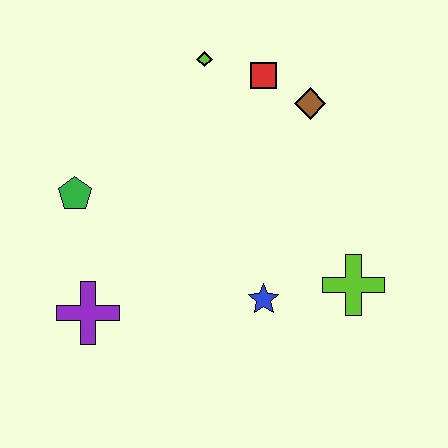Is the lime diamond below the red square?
No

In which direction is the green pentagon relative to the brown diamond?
The green pentagon is to the left of the brown diamond.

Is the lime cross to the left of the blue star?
No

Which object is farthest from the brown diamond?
The purple cross is farthest from the brown diamond.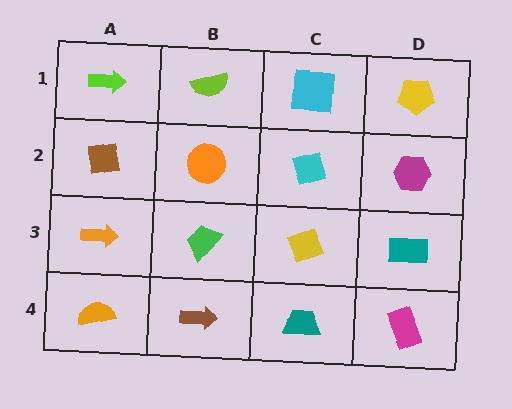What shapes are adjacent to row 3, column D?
A magenta hexagon (row 2, column D), a magenta rectangle (row 4, column D), a yellow diamond (row 3, column C).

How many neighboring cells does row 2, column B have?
4.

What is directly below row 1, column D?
A magenta hexagon.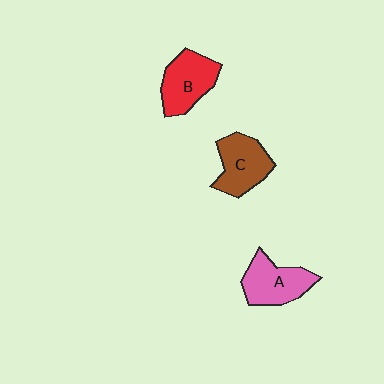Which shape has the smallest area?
Shape C (brown).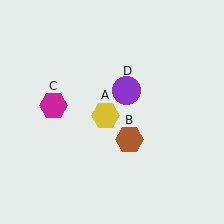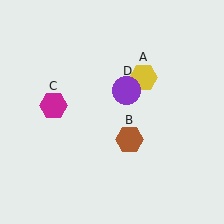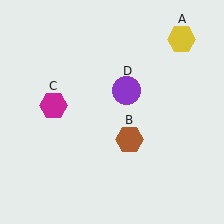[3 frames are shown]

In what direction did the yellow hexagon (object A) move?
The yellow hexagon (object A) moved up and to the right.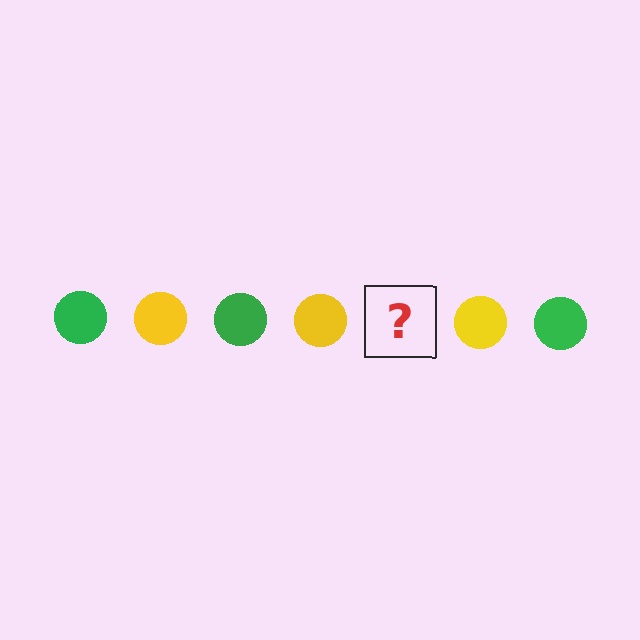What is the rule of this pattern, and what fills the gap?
The rule is that the pattern cycles through green, yellow circles. The gap should be filled with a green circle.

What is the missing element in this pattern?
The missing element is a green circle.